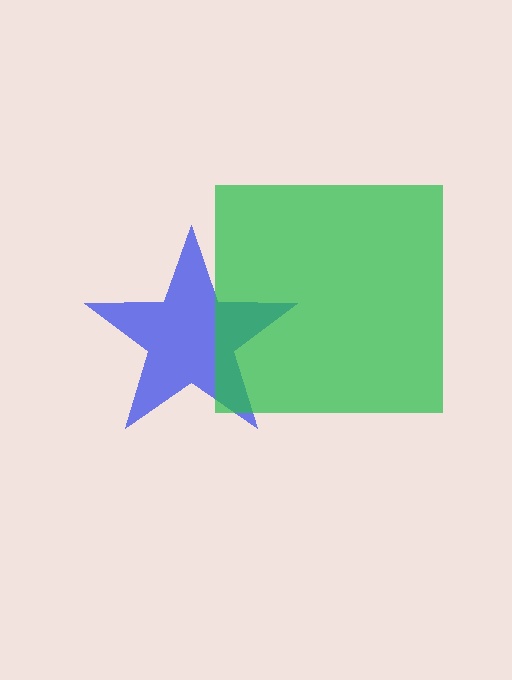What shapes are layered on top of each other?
The layered shapes are: a blue star, a green square.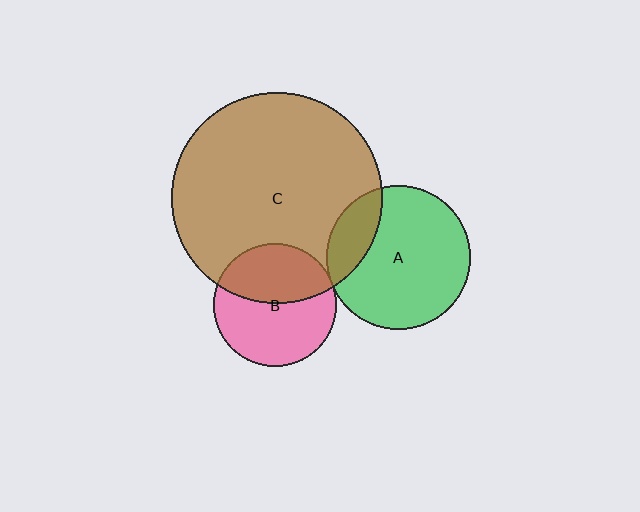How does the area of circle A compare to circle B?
Approximately 1.4 times.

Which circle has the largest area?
Circle C (brown).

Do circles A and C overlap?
Yes.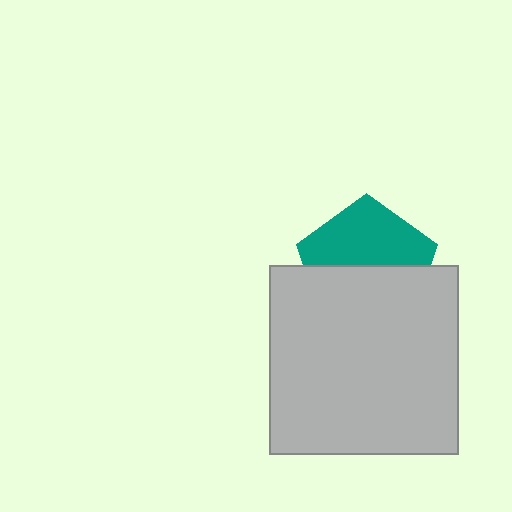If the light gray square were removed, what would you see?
You would see the complete teal pentagon.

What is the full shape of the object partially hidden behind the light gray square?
The partially hidden object is a teal pentagon.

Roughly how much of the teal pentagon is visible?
About half of it is visible (roughly 49%).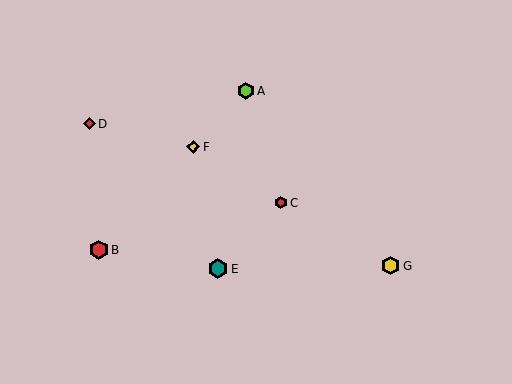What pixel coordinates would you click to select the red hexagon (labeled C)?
Click at (281, 203) to select the red hexagon C.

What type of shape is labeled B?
Shape B is a red hexagon.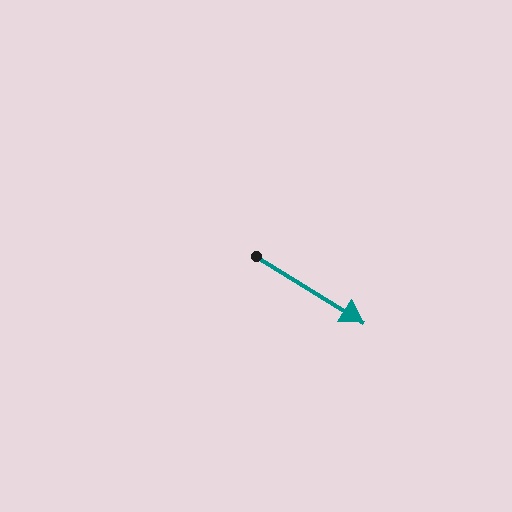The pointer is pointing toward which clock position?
Roughly 4 o'clock.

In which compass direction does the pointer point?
Southeast.